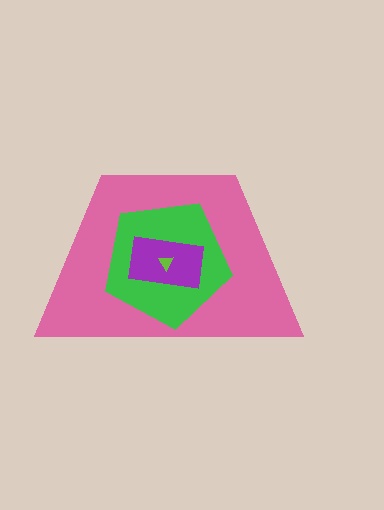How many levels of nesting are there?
4.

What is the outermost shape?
The pink trapezoid.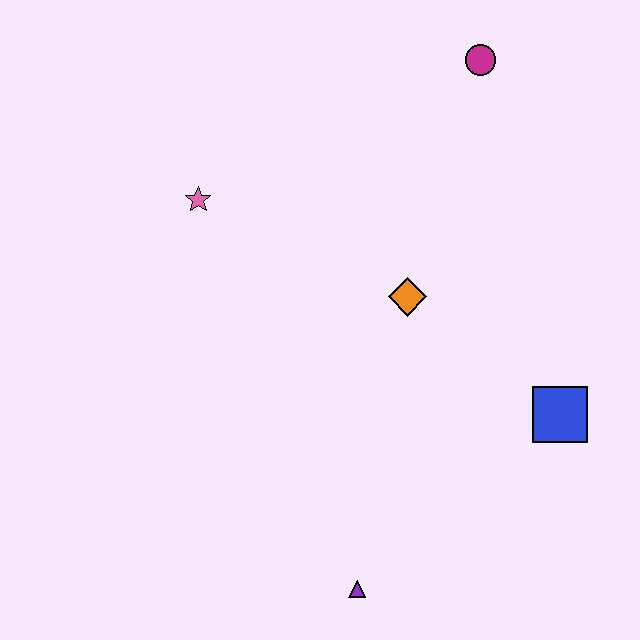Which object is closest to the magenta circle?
The orange diamond is closest to the magenta circle.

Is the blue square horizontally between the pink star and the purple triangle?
No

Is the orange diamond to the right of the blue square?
No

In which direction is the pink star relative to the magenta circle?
The pink star is to the left of the magenta circle.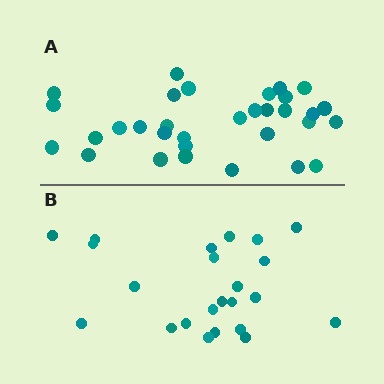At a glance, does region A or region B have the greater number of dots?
Region A (the top region) has more dots.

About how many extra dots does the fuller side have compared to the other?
Region A has roughly 8 or so more dots than region B.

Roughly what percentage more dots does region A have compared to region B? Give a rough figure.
About 40% more.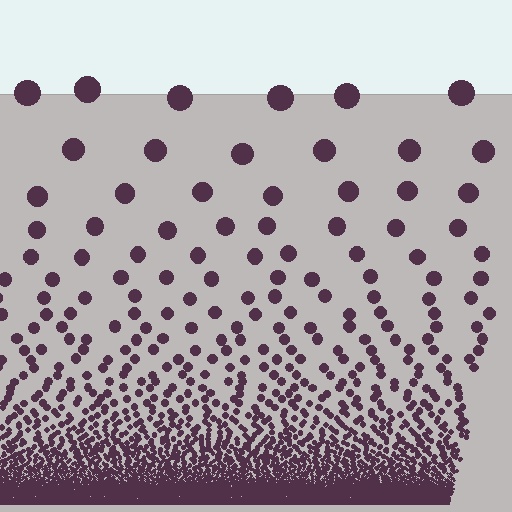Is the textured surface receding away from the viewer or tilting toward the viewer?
The surface appears to tilt toward the viewer. Texture elements get larger and sparser toward the top.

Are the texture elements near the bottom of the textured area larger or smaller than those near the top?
Smaller. The gradient is inverted — elements near the bottom are smaller and denser.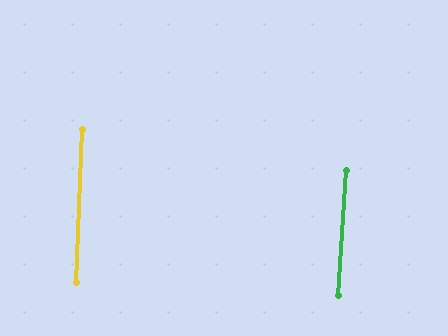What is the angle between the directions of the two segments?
Approximately 2 degrees.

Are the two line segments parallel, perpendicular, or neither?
Parallel — their directions differ by only 1.5°.